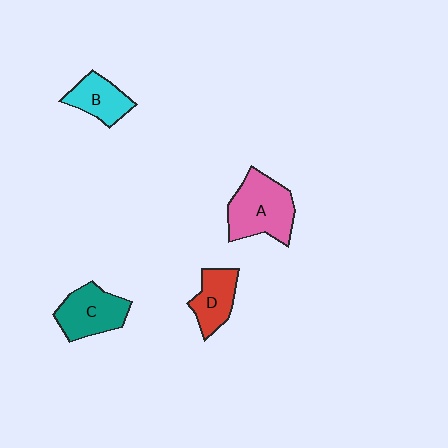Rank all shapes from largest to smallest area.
From largest to smallest: A (pink), C (teal), D (red), B (cyan).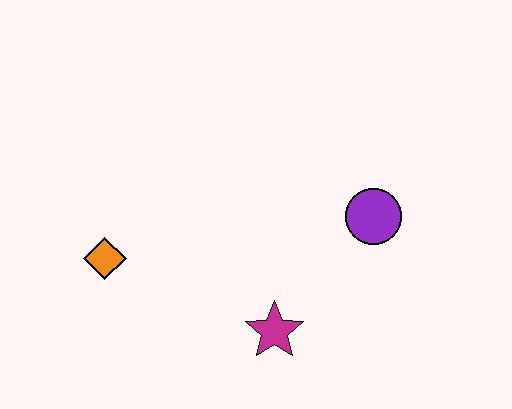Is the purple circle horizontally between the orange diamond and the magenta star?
No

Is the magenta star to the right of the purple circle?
No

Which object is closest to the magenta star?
The purple circle is closest to the magenta star.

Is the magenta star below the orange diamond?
Yes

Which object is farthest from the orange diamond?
The purple circle is farthest from the orange diamond.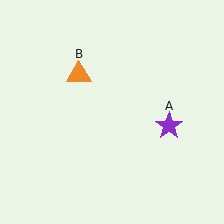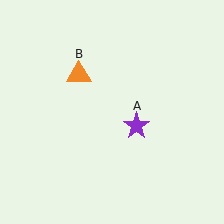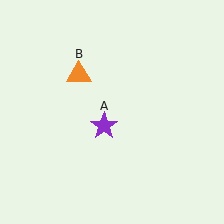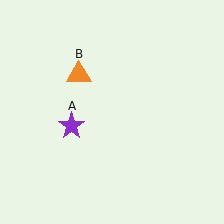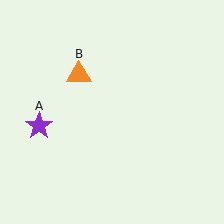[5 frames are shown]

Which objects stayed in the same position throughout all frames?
Orange triangle (object B) remained stationary.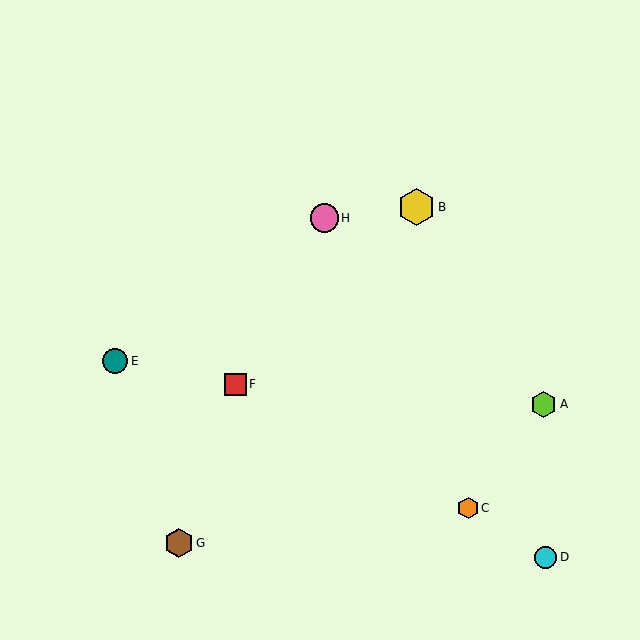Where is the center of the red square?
The center of the red square is at (235, 384).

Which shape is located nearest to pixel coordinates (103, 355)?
The teal circle (labeled E) at (115, 361) is nearest to that location.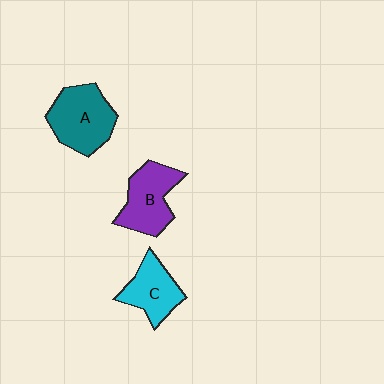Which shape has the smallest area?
Shape C (cyan).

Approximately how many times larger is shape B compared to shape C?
Approximately 1.2 times.